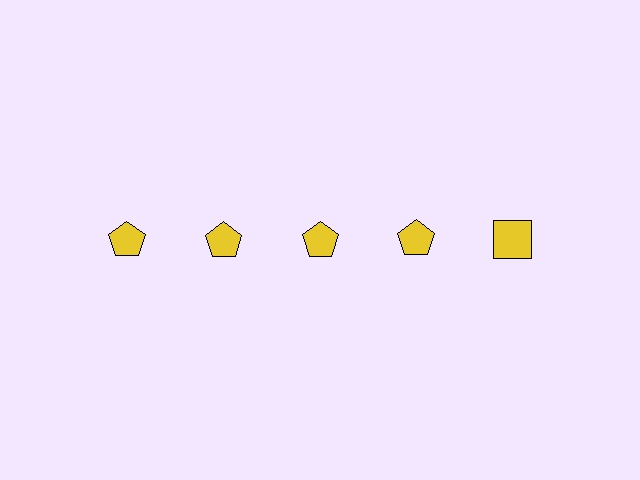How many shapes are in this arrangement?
There are 5 shapes arranged in a grid pattern.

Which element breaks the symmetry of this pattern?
The yellow square in the top row, rightmost column breaks the symmetry. All other shapes are yellow pentagons.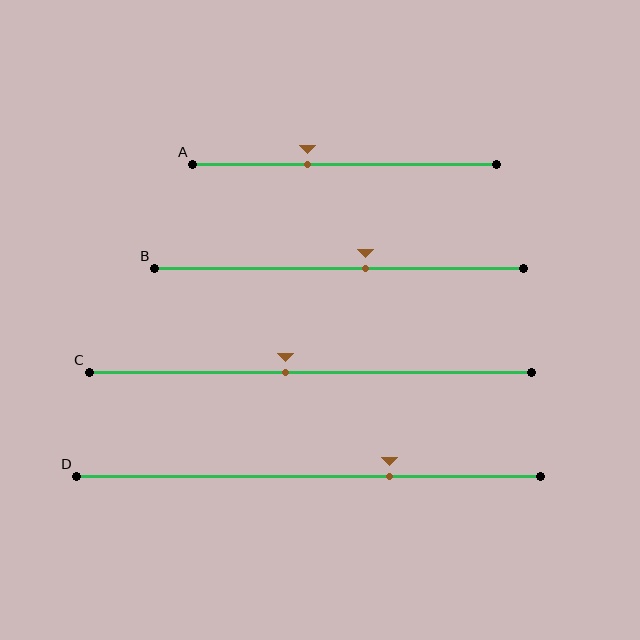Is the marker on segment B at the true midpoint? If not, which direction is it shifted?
No, the marker on segment B is shifted to the right by about 7% of the segment length.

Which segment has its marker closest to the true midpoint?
Segment C has its marker closest to the true midpoint.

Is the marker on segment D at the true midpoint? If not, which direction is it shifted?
No, the marker on segment D is shifted to the right by about 17% of the segment length.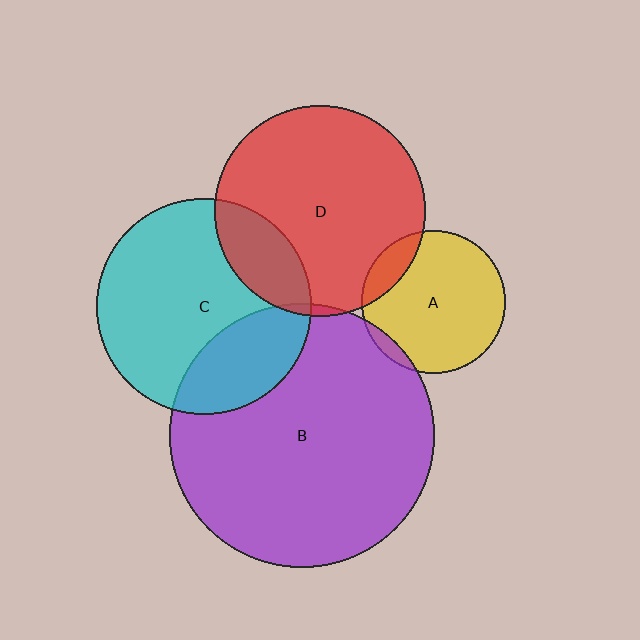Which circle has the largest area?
Circle B (purple).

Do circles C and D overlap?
Yes.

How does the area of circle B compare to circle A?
Approximately 3.4 times.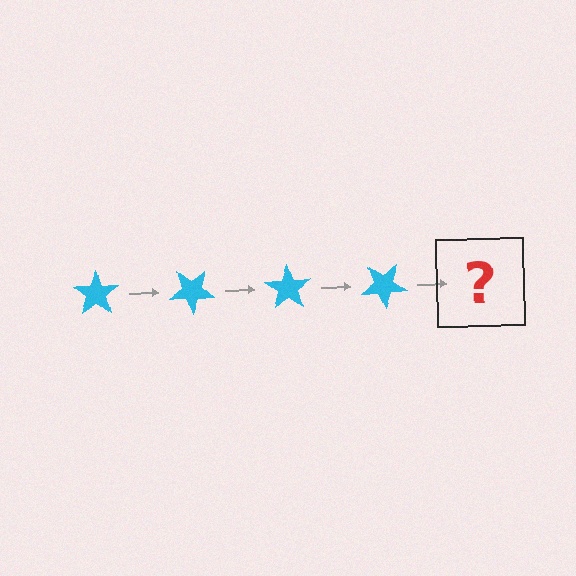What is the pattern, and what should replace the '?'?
The pattern is that the star rotates 35 degrees each step. The '?' should be a cyan star rotated 140 degrees.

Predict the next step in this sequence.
The next step is a cyan star rotated 140 degrees.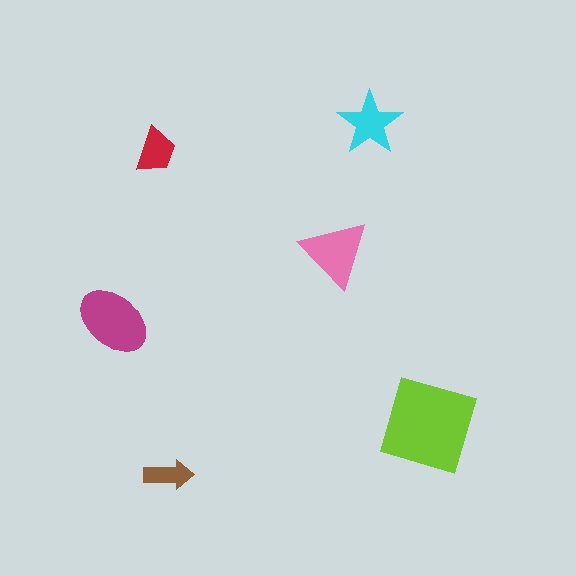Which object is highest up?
The cyan star is topmost.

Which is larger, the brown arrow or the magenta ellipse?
The magenta ellipse.